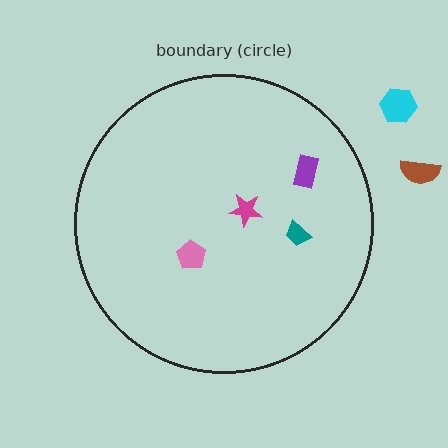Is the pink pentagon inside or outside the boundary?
Inside.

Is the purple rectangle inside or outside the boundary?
Inside.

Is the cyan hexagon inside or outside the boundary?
Outside.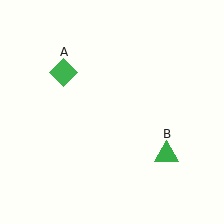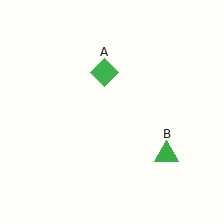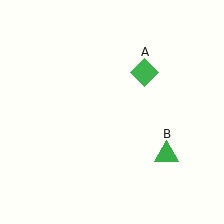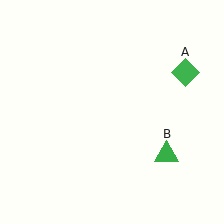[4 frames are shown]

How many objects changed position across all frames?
1 object changed position: green diamond (object A).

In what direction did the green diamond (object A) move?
The green diamond (object A) moved right.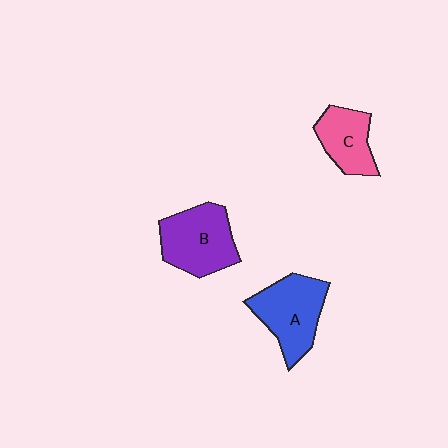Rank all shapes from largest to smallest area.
From largest to smallest: A (blue), B (purple), C (pink).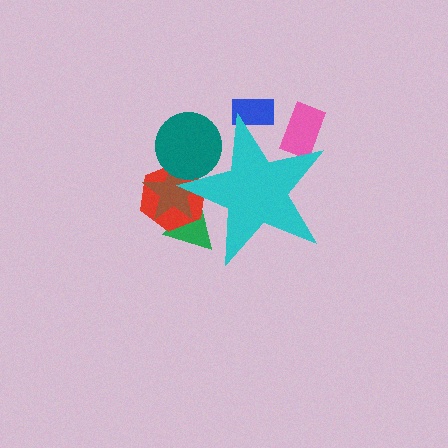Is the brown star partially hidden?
Yes, the brown star is partially hidden behind the cyan star.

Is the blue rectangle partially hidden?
Yes, the blue rectangle is partially hidden behind the cyan star.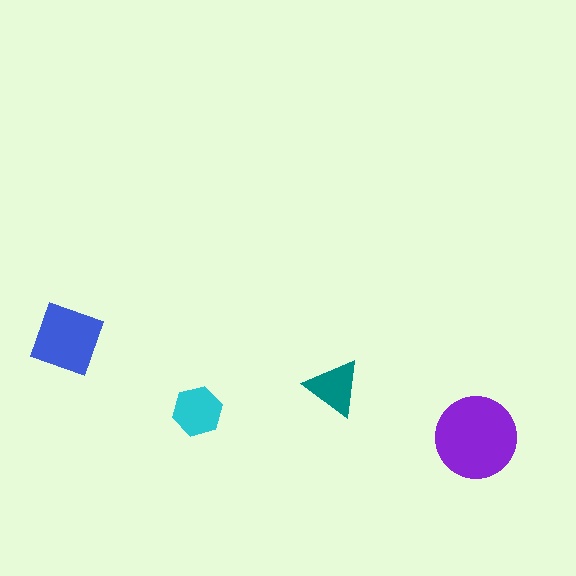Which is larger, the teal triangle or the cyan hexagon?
The cyan hexagon.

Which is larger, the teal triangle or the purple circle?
The purple circle.